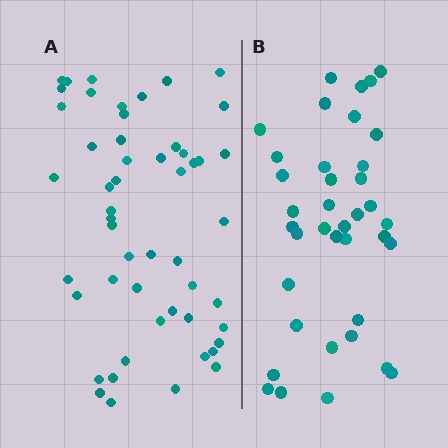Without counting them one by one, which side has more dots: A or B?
Region A (the left region) has more dots.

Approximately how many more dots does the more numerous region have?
Region A has approximately 15 more dots than region B.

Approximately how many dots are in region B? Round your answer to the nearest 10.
About 40 dots. (The exact count is 38, which rounds to 40.)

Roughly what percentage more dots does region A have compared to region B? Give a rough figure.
About 35% more.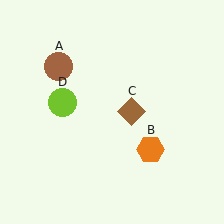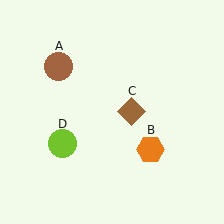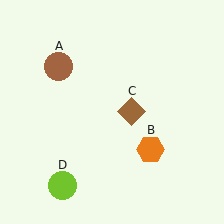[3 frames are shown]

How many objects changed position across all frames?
1 object changed position: lime circle (object D).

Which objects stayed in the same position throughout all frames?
Brown circle (object A) and orange hexagon (object B) and brown diamond (object C) remained stationary.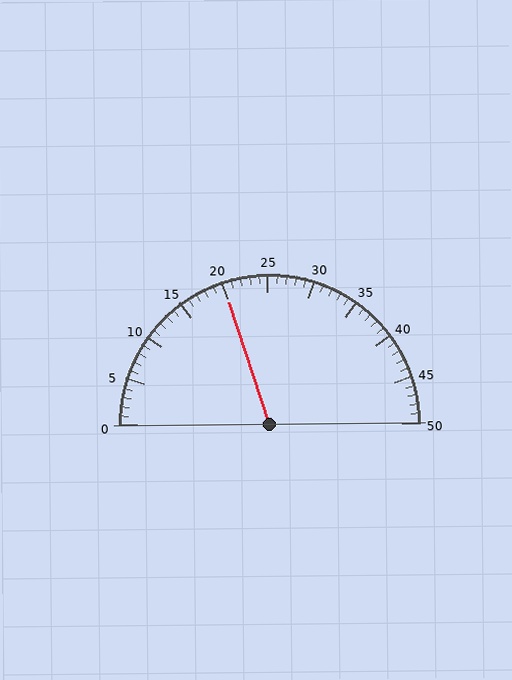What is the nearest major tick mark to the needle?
The nearest major tick mark is 20.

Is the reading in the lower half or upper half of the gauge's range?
The reading is in the lower half of the range (0 to 50).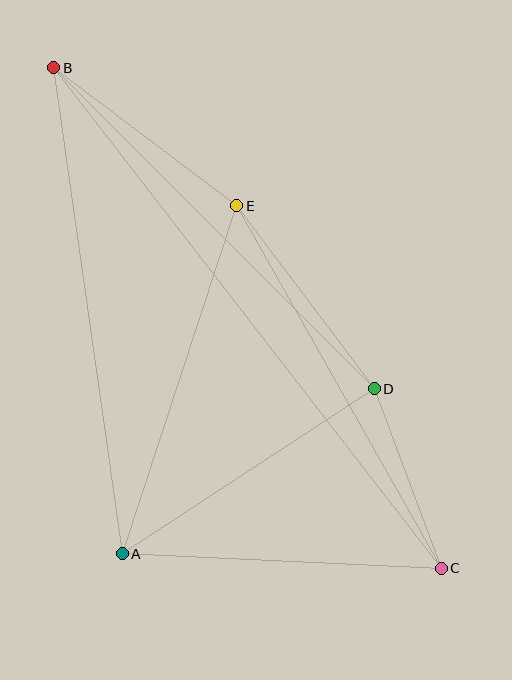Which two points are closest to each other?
Points C and D are closest to each other.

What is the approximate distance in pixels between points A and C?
The distance between A and C is approximately 319 pixels.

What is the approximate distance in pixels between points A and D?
The distance between A and D is approximately 301 pixels.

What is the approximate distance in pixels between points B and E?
The distance between B and E is approximately 229 pixels.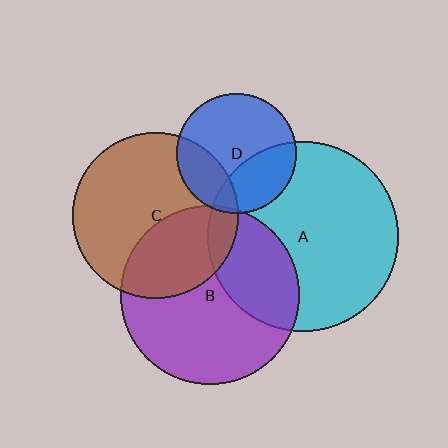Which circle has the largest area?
Circle A (cyan).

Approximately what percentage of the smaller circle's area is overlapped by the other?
Approximately 30%.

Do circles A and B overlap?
Yes.